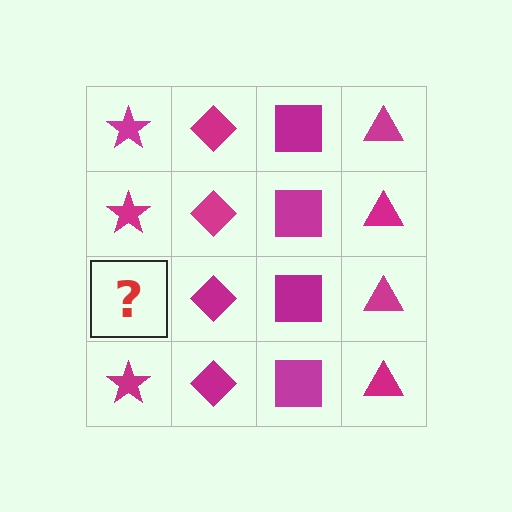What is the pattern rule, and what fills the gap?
The rule is that each column has a consistent shape. The gap should be filled with a magenta star.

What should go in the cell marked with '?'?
The missing cell should contain a magenta star.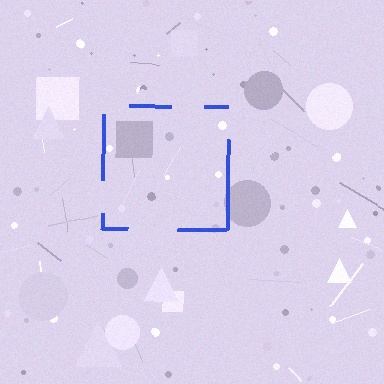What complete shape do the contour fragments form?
The contour fragments form a square.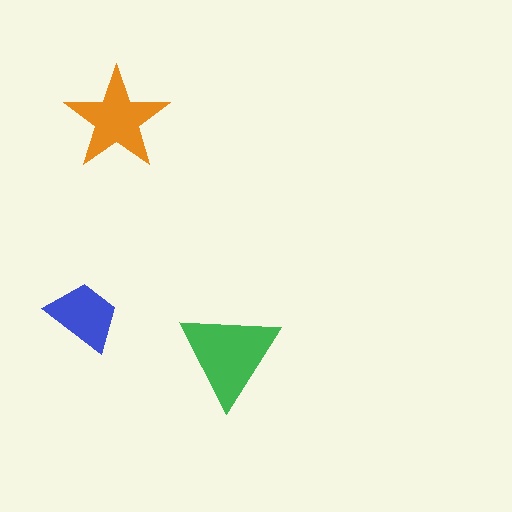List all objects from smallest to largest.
The blue trapezoid, the orange star, the green triangle.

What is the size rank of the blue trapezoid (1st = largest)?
3rd.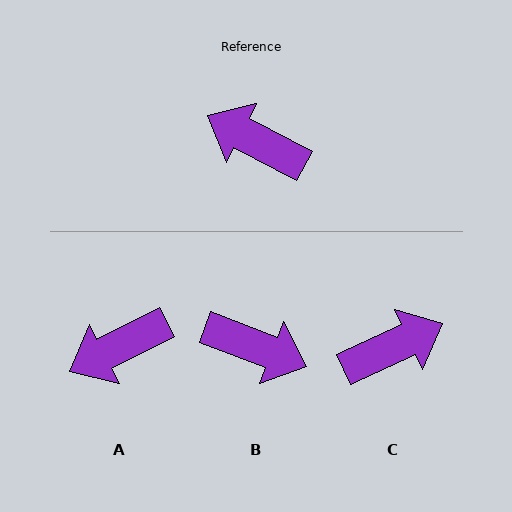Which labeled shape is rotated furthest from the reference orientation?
B, about 173 degrees away.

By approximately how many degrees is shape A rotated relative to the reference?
Approximately 55 degrees counter-clockwise.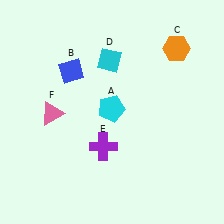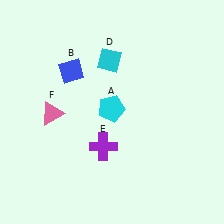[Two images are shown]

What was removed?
The orange hexagon (C) was removed in Image 2.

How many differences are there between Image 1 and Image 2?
There is 1 difference between the two images.